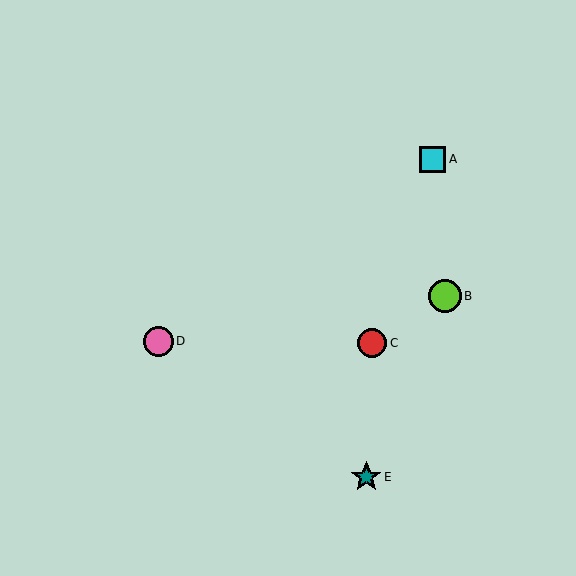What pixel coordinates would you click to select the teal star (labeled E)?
Click at (366, 477) to select the teal star E.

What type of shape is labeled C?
Shape C is a red circle.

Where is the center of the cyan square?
The center of the cyan square is at (433, 159).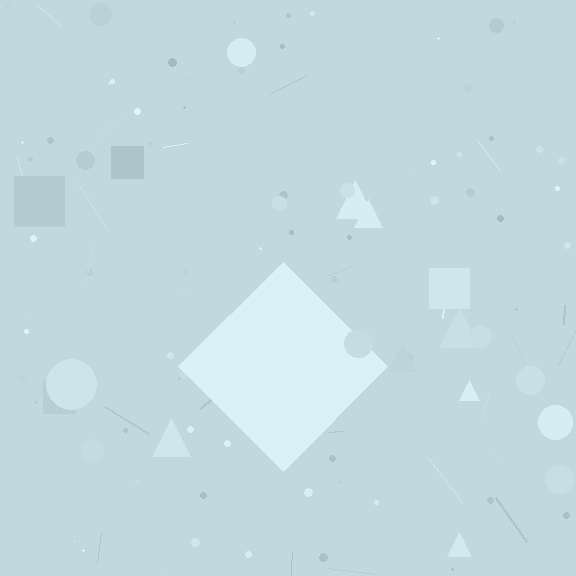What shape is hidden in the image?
A diamond is hidden in the image.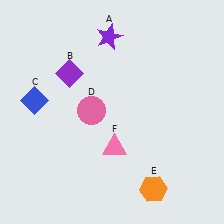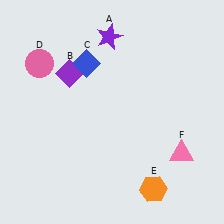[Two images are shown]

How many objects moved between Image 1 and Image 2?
3 objects moved between the two images.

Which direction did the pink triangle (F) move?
The pink triangle (F) moved right.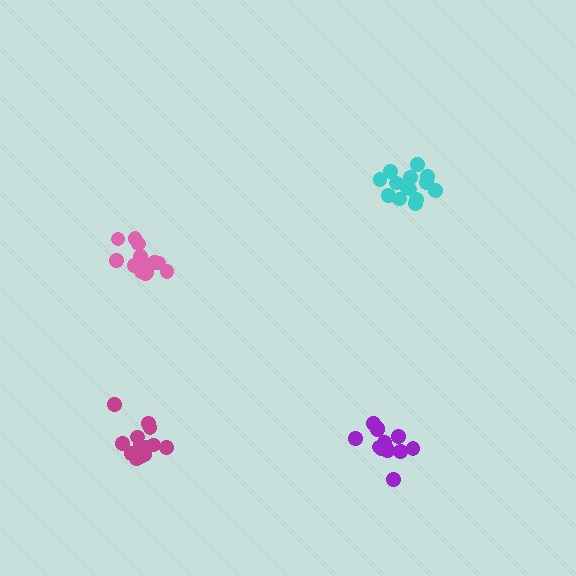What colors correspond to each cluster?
The clusters are colored: cyan, purple, magenta, pink.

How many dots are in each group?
Group 1: 15 dots, Group 2: 13 dots, Group 3: 14 dots, Group 4: 13 dots (55 total).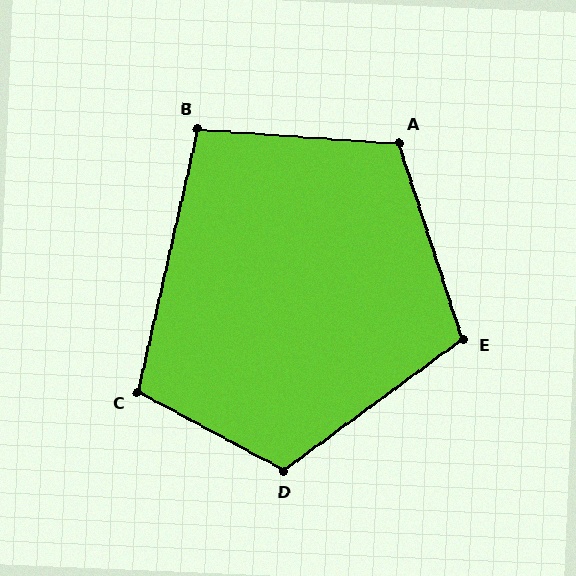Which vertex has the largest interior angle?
D, at approximately 116 degrees.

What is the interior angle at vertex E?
Approximately 108 degrees (obtuse).